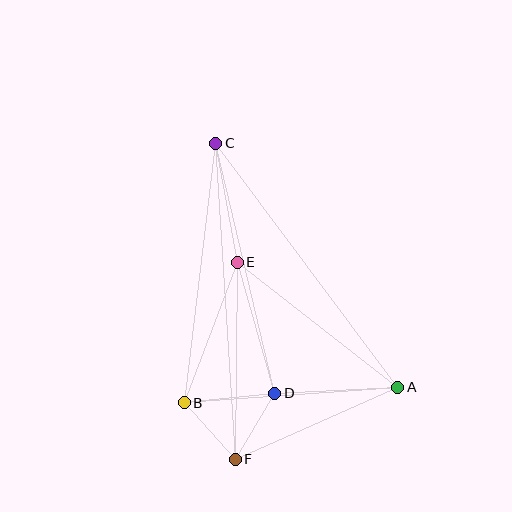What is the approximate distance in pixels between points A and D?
The distance between A and D is approximately 123 pixels.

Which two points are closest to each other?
Points B and F are closest to each other.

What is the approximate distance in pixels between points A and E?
The distance between A and E is approximately 204 pixels.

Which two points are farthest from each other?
Points C and F are farthest from each other.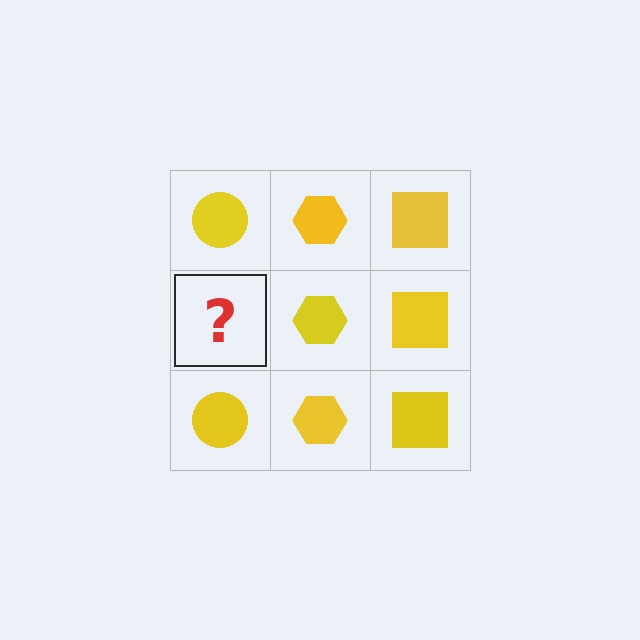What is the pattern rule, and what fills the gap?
The rule is that each column has a consistent shape. The gap should be filled with a yellow circle.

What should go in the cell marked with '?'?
The missing cell should contain a yellow circle.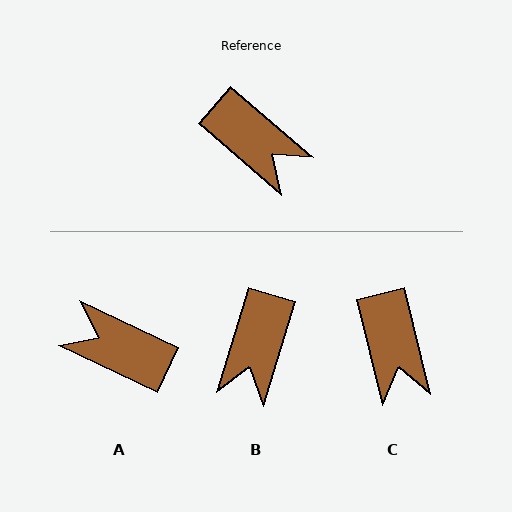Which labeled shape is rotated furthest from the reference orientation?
A, about 165 degrees away.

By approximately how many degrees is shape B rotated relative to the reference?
Approximately 66 degrees clockwise.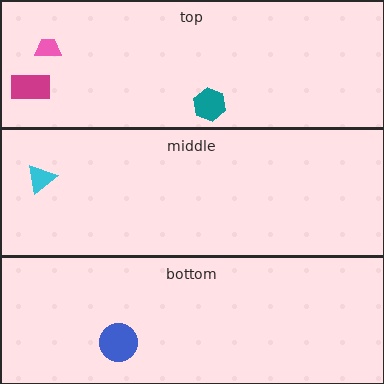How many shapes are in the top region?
3.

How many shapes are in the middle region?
1.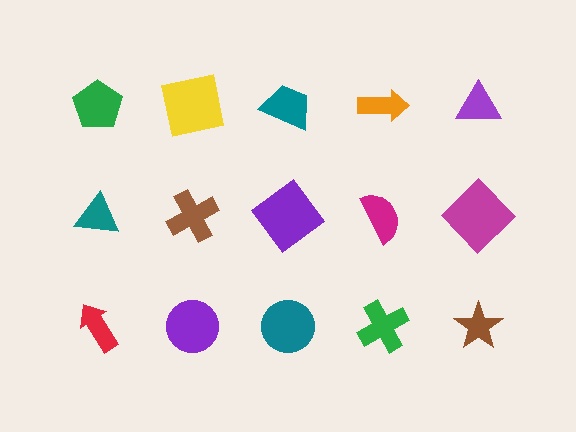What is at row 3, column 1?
A red arrow.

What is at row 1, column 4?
An orange arrow.